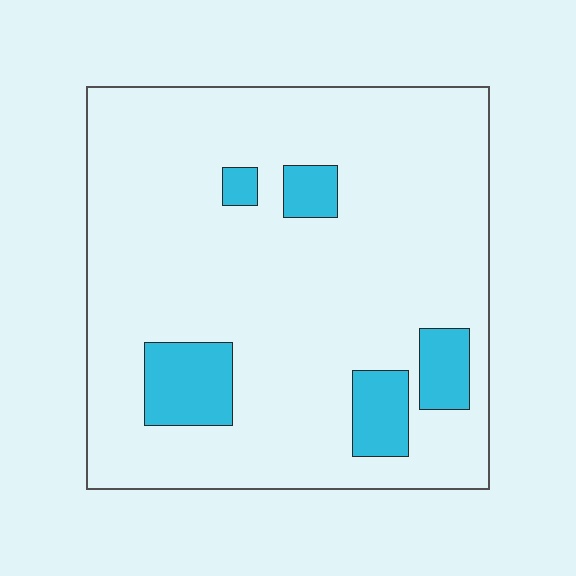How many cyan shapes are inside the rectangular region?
5.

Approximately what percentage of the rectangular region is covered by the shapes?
Approximately 15%.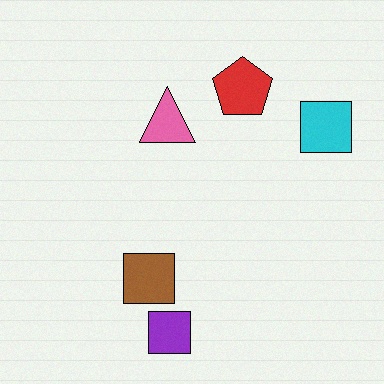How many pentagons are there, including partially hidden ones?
There is 1 pentagon.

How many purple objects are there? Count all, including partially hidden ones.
There is 1 purple object.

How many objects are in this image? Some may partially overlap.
There are 5 objects.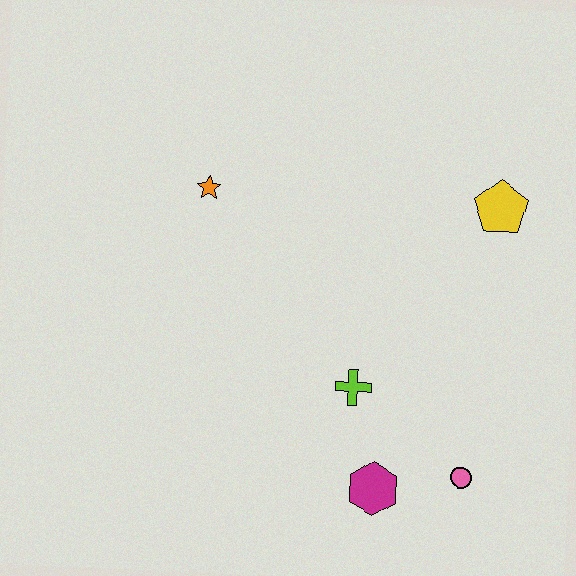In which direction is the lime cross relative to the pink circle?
The lime cross is to the left of the pink circle.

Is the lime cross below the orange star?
Yes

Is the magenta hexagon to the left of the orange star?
No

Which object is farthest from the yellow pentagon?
The magenta hexagon is farthest from the yellow pentagon.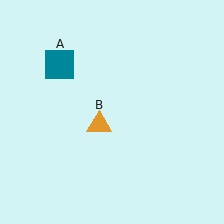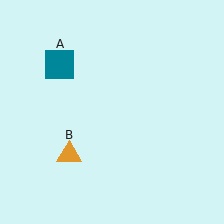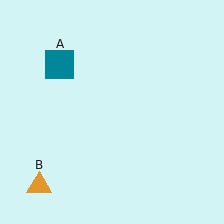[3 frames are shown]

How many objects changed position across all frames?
1 object changed position: orange triangle (object B).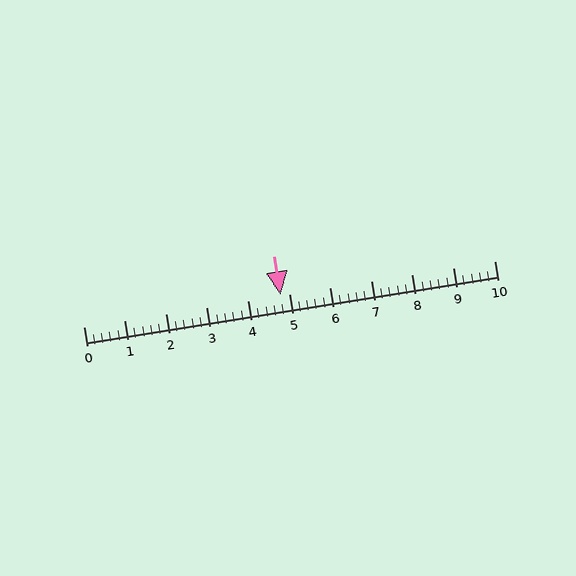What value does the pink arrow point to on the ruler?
The pink arrow points to approximately 4.8.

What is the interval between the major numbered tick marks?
The major tick marks are spaced 1 units apart.